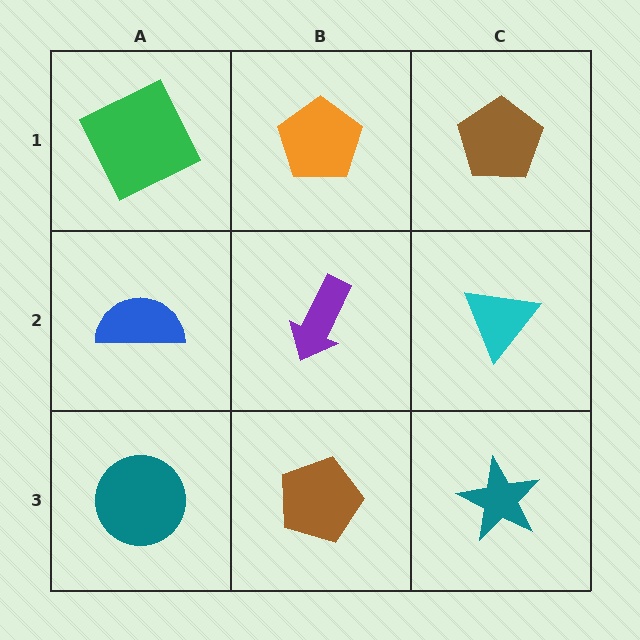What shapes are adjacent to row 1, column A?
A blue semicircle (row 2, column A), an orange pentagon (row 1, column B).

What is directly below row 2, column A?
A teal circle.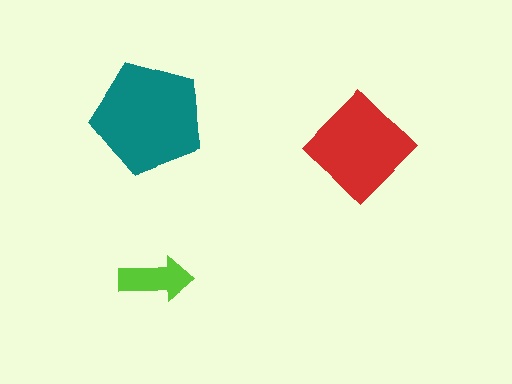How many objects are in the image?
There are 3 objects in the image.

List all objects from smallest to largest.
The lime arrow, the red diamond, the teal pentagon.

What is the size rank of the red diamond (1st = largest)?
2nd.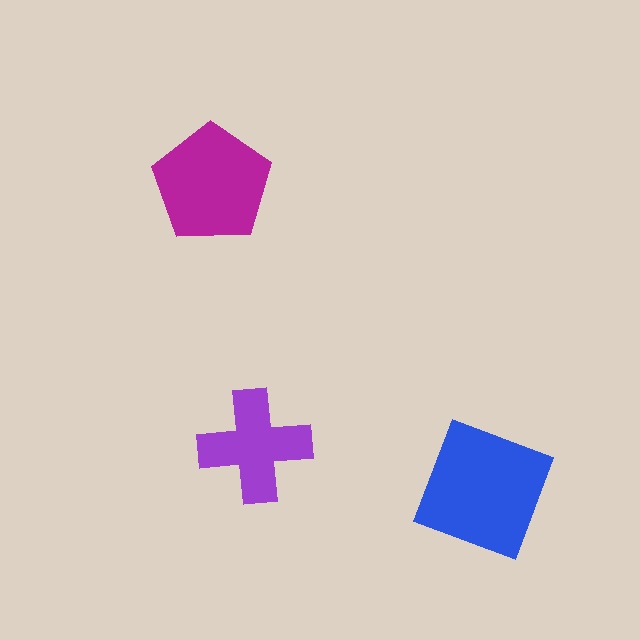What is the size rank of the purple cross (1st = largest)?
3rd.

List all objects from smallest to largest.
The purple cross, the magenta pentagon, the blue square.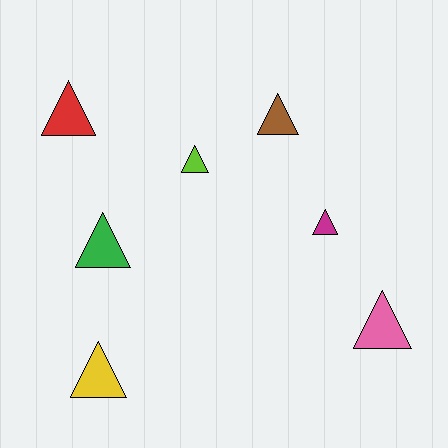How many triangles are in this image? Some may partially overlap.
There are 7 triangles.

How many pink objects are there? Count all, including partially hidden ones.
There is 1 pink object.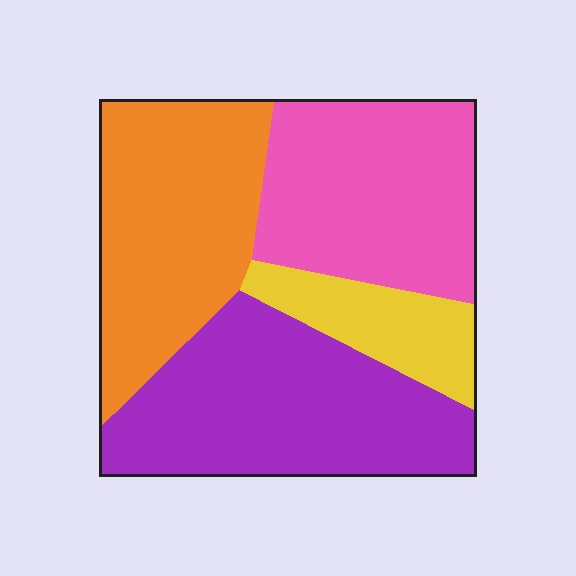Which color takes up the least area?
Yellow, at roughly 10%.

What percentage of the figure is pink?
Pink covers 28% of the figure.